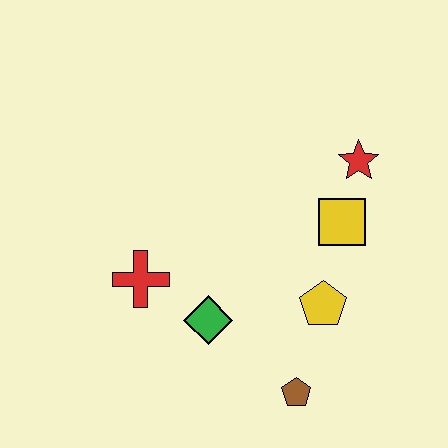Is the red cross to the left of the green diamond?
Yes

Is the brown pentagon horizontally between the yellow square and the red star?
No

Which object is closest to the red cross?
The green diamond is closest to the red cross.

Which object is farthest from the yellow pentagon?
The red cross is farthest from the yellow pentagon.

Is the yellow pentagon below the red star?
Yes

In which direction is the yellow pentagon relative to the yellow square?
The yellow pentagon is below the yellow square.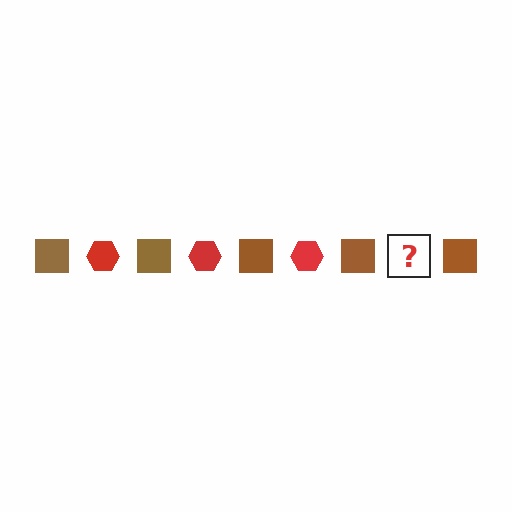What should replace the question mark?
The question mark should be replaced with a red hexagon.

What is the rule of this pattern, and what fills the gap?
The rule is that the pattern alternates between brown square and red hexagon. The gap should be filled with a red hexagon.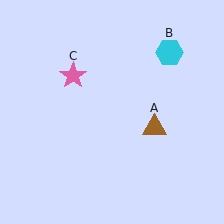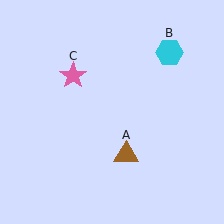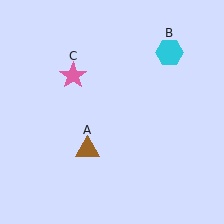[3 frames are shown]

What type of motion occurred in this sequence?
The brown triangle (object A) rotated clockwise around the center of the scene.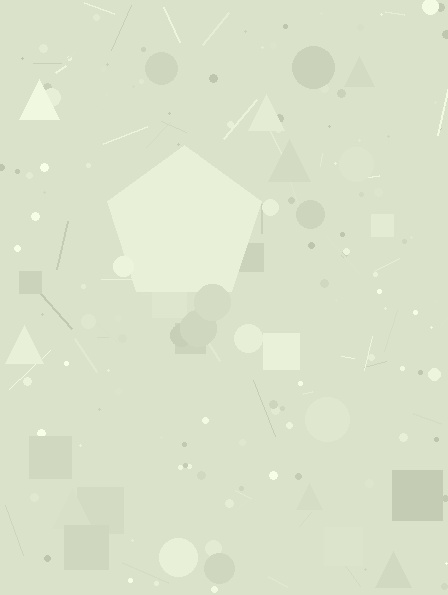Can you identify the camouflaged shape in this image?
The camouflaged shape is a pentagon.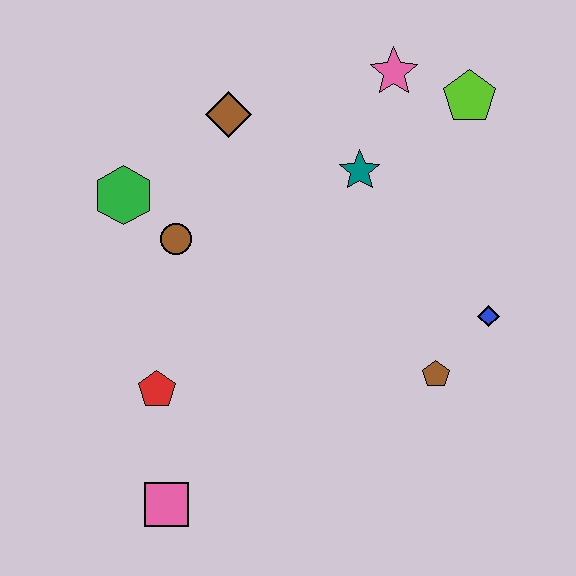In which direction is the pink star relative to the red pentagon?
The pink star is above the red pentagon.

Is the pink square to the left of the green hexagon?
No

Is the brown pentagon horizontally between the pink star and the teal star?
No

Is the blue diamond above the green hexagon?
No